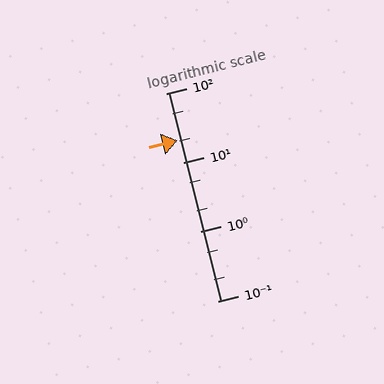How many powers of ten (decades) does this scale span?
The scale spans 3 decades, from 0.1 to 100.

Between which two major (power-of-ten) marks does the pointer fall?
The pointer is between 10 and 100.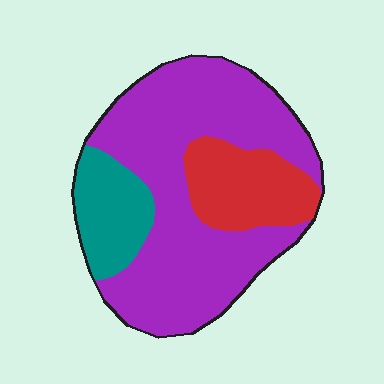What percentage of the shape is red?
Red covers 19% of the shape.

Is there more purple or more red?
Purple.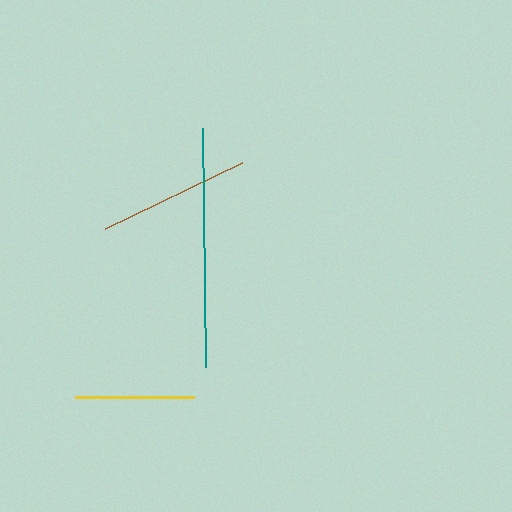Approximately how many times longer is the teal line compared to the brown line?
The teal line is approximately 1.6 times the length of the brown line.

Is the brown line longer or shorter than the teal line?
The teal line is longer than the brown line.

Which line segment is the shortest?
The yellow line is the shortest at approximately 118 pixels.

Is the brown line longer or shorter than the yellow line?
The brown line is longer than the yellow line.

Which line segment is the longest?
The teal line is the longest at approximately 239 pixels.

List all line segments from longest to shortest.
From longest to shortest: teal, brown, yellow.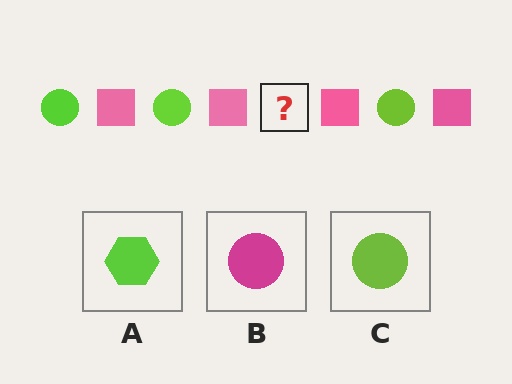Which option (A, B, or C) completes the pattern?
C.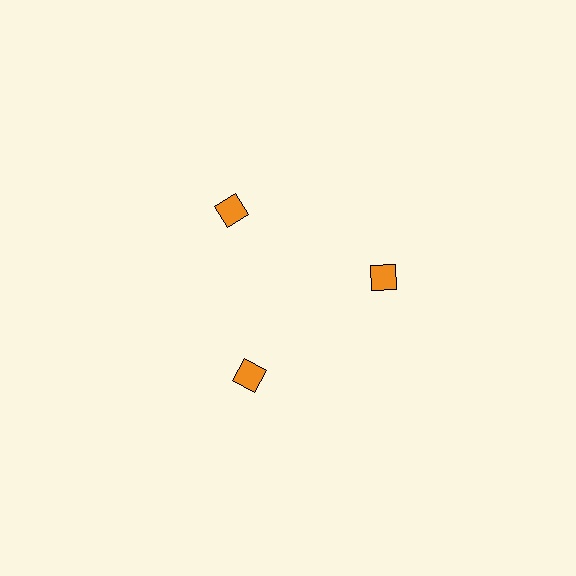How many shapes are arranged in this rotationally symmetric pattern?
There are 3 shapes, arranged in 3 groups of 1.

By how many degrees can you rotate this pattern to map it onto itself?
The pattern maps onto itself every 120 degrees of rotation.